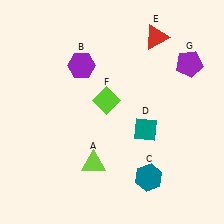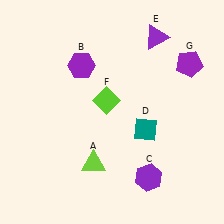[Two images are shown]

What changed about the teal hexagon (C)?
In Image 1, C is teal. In Image 2, it changed to purple.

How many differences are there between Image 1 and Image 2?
There are 2 differences between the two images.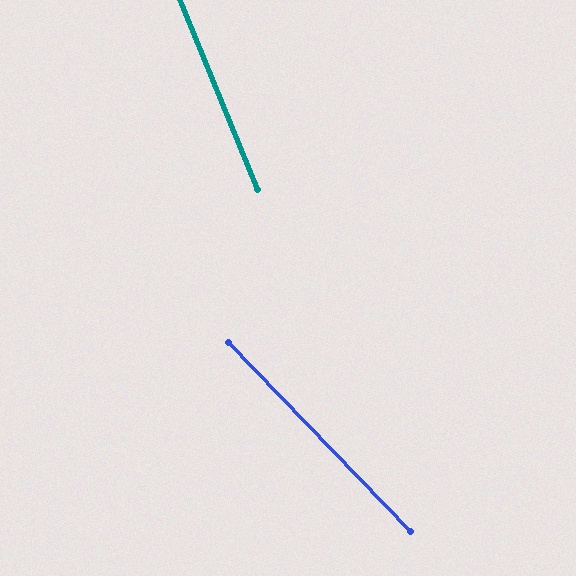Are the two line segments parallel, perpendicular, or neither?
Neither parallel nor perpendicular — they differ by about 22°.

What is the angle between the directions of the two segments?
Approximately 22 degrees.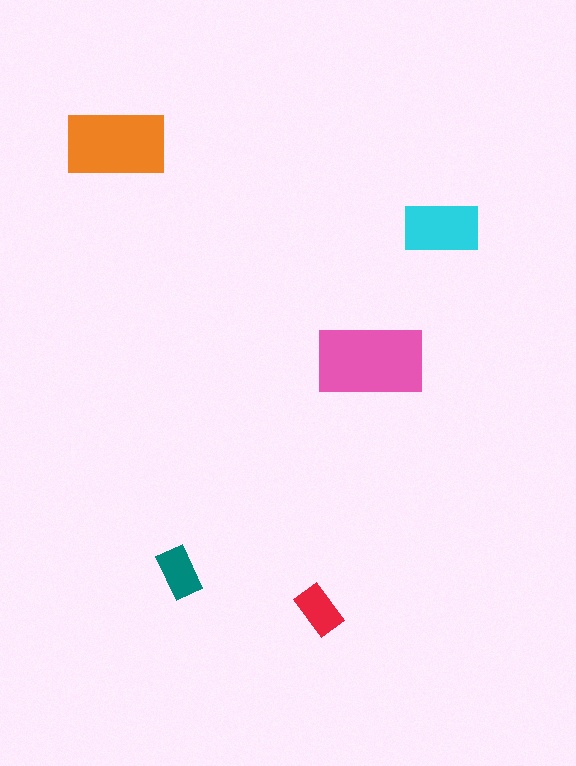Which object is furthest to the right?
The cyan rectangle is rightmost.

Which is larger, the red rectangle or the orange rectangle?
The orange one.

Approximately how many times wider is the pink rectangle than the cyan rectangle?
About 1.5 times wider.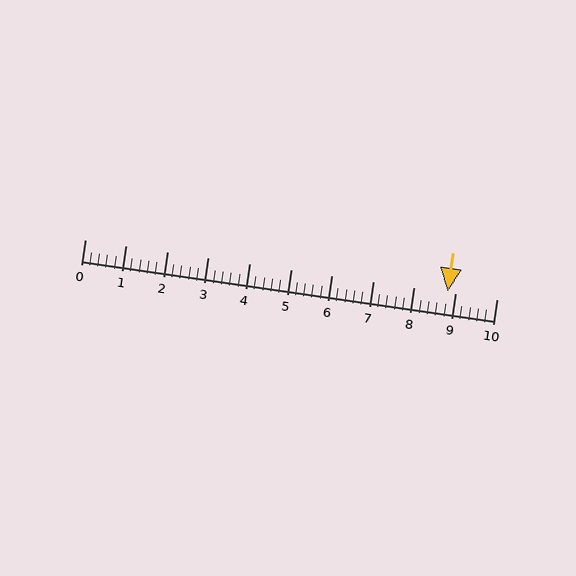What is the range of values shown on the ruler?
The ruler shows values from 0 to 10.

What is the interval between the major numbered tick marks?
The major tick marks are spaced 1 units apart.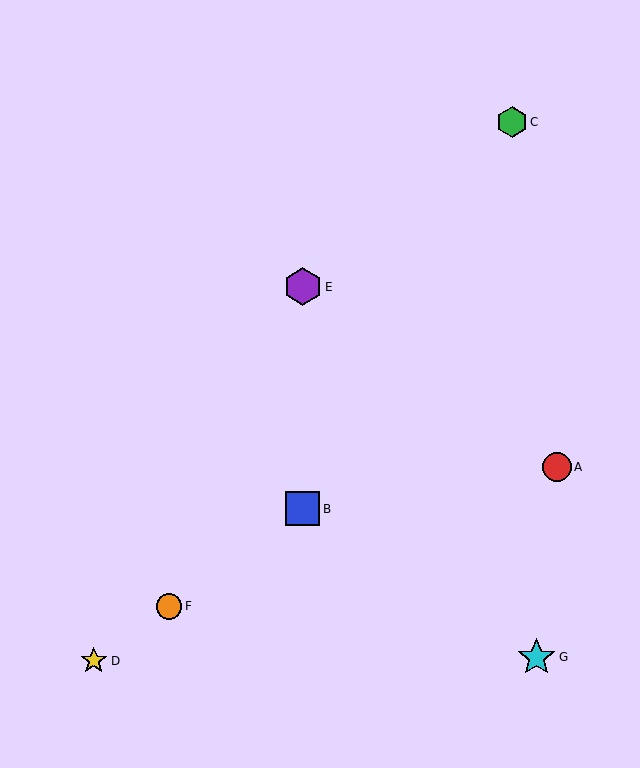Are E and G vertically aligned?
No, E is at x≈303 and G is at x≈537.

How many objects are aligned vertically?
2 objects (B, E) are aligned vertically.